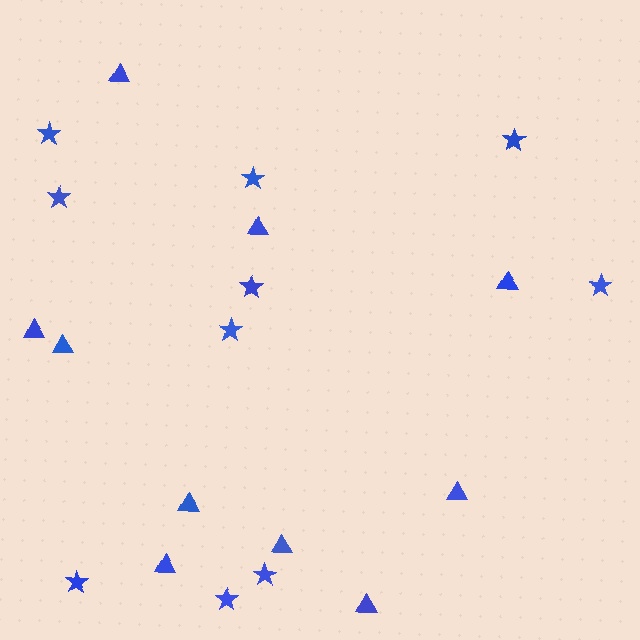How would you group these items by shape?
There are 2 groups: one group of stars (10) and one group of triangles (10).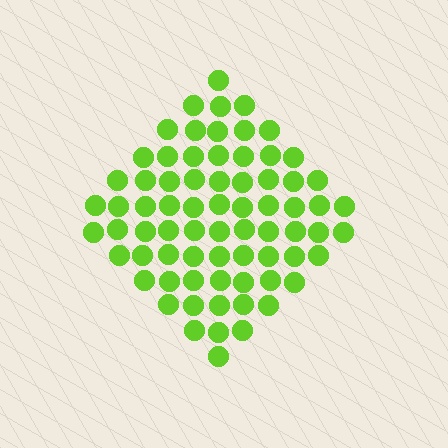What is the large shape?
The large shape is a diamond.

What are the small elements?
The small elements are circles.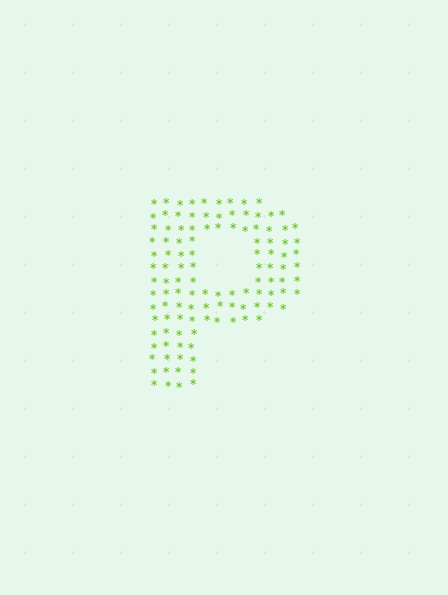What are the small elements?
The small elements are asterisks.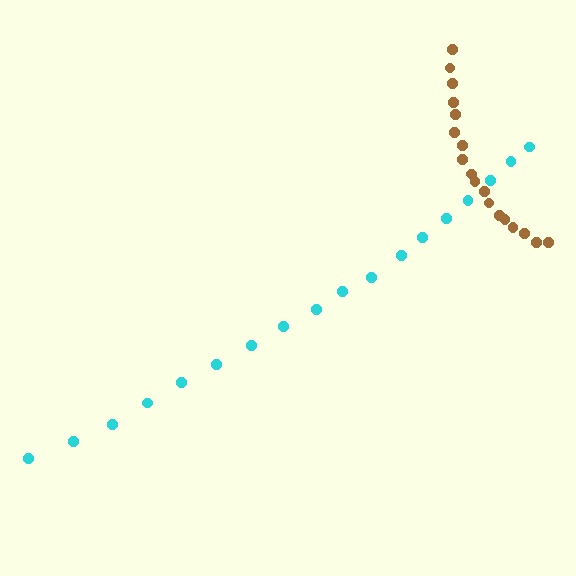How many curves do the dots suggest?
There are 2 distinct paths.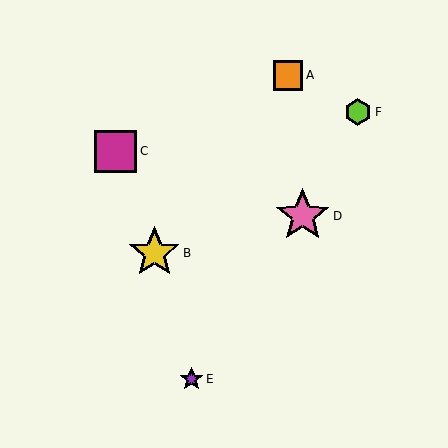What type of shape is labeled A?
Shape A is an orange square.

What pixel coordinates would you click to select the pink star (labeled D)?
Click at (303, 216) to select the pink star D.